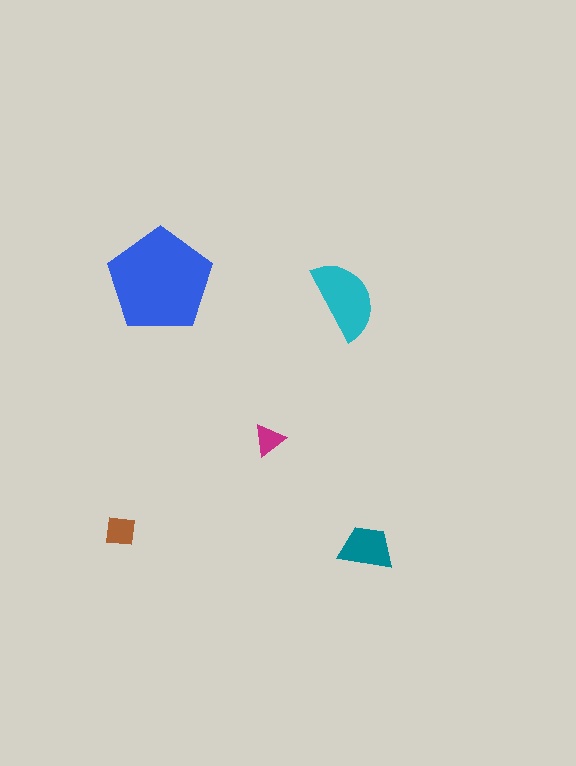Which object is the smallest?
The magenta triangle.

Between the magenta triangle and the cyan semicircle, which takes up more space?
The cyan semicircle.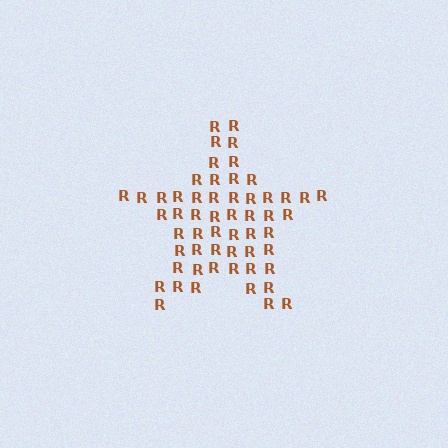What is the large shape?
The large shape is a star.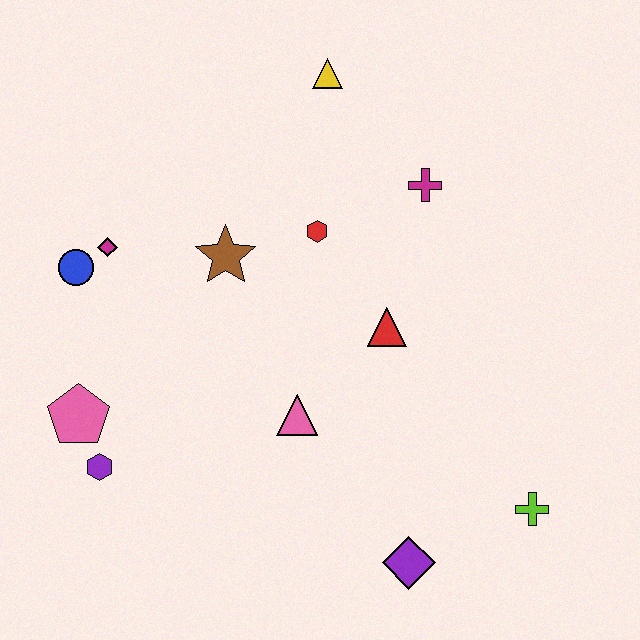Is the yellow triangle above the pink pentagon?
Yes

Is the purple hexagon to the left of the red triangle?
Yes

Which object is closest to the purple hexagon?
The pink pentagon is closest to the purple hexagon.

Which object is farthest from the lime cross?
The blue circle is farthest from the lime cross.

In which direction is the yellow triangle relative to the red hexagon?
The yellow triangle is above the red hexagon.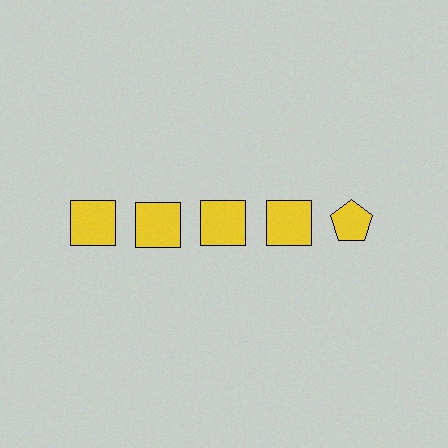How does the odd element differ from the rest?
It has a different shape: pentagon instead of square.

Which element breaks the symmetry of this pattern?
The yellow pentagon in the top row, rightmost column breaks the symmetry. All other shapes are yellow squares.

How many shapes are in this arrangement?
There are 5 shapes arranged in a grid pattern.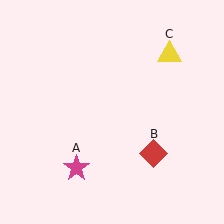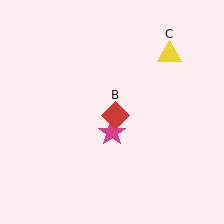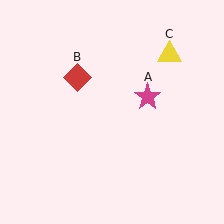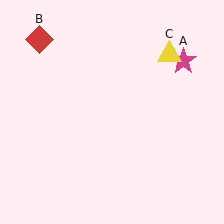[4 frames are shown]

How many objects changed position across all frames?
2 objects changed position: magenta star (object A), red diamond (object B).